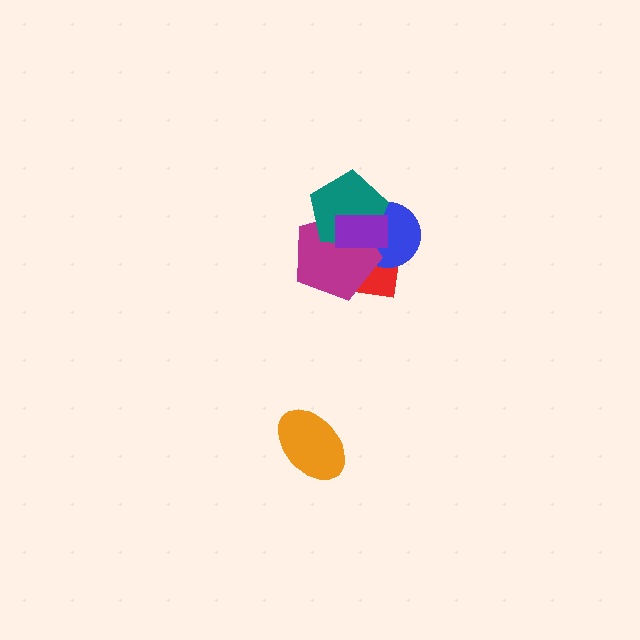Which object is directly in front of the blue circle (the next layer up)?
The magenta pentagon is directly in front of the blue circle.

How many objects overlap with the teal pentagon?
4 objects overlap with the teal pentagon.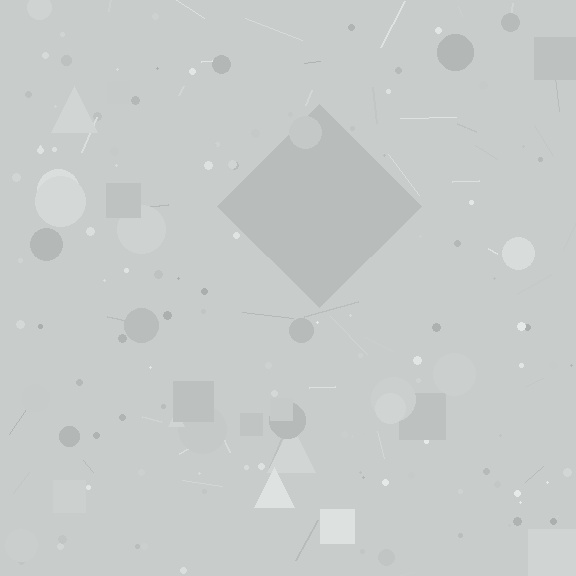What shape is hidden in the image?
A diamond is hidden in the image.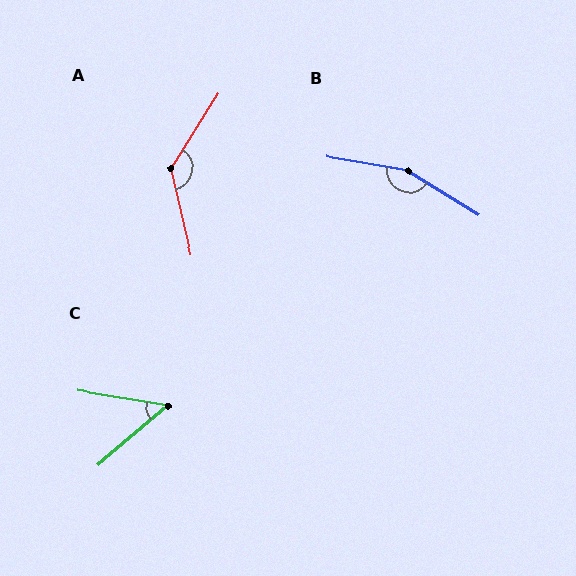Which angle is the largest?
B, at approximately 157 degrees.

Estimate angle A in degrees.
Approximately 135 degrees.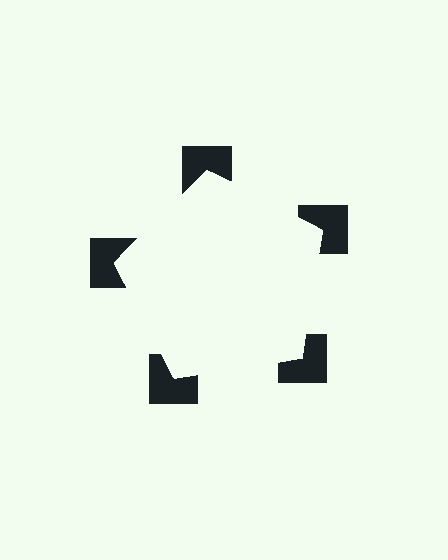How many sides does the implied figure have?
5 sides.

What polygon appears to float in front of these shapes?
An illusory pentagon — its edges are inferred from the aligned wedge cuts in the notched squares, not physically drawn.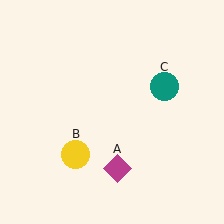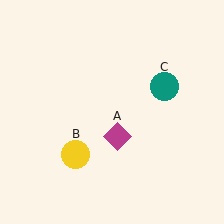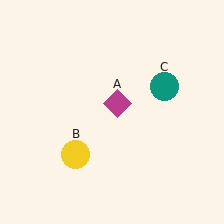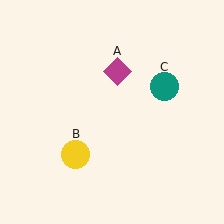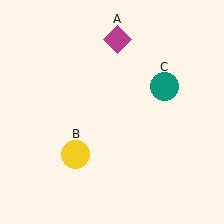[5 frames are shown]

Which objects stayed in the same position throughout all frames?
Yellow circle (object B) and teal circle (object C) remained stationary.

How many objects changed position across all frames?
1 object changed position: magenta diamond (object A).